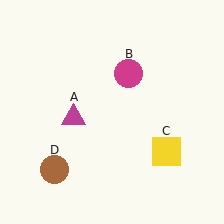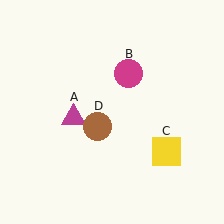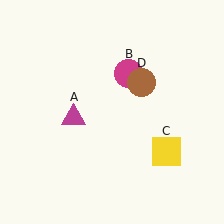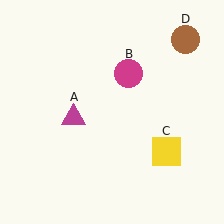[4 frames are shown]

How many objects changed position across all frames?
1 object changed position: brown circle (object D).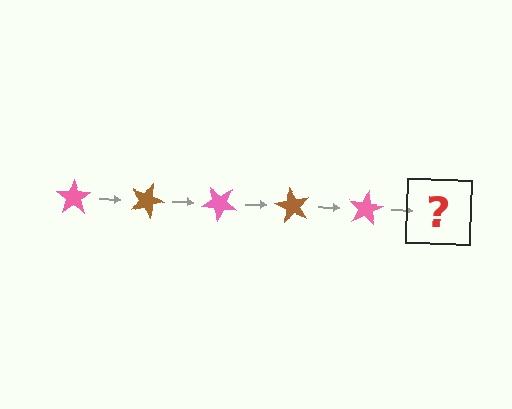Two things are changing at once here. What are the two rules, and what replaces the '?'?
The two rules are that it rotates 20 degrees each step and the color cycles through pink and brown. The '?' should be a brown star, rotated 100 degrees from the start.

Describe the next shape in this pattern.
It should be a brown star, rotated 100 degrees from the start.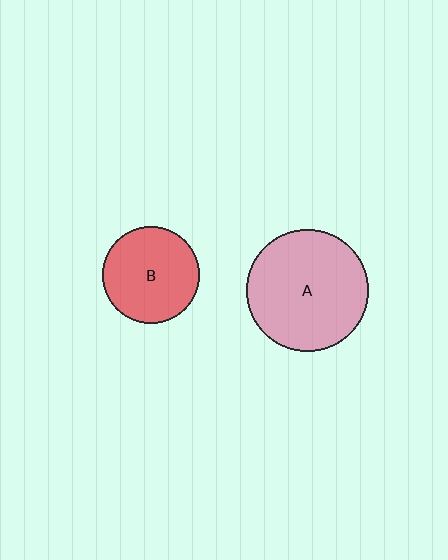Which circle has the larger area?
Circle A (pink).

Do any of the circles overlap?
No, none of the circles overlap.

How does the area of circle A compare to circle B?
Approximately 1.6 times.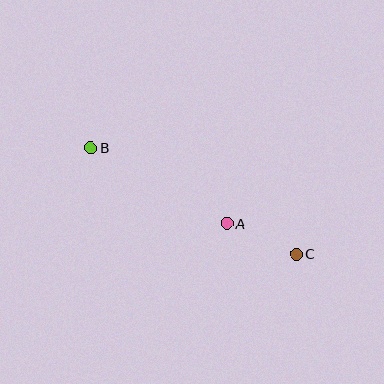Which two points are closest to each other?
Points A and C are closest to each other.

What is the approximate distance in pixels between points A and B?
The distance between A and B is approximately 156 pixels.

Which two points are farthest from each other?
Points B and C are farthest from each other.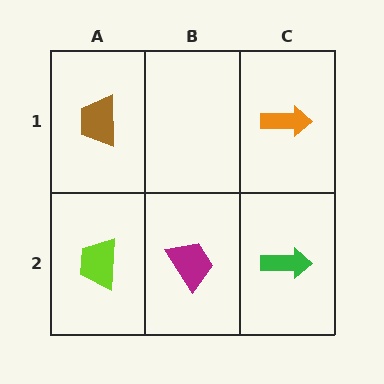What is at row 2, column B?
A magenta trapezoid.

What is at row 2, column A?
A lime trapezoid.